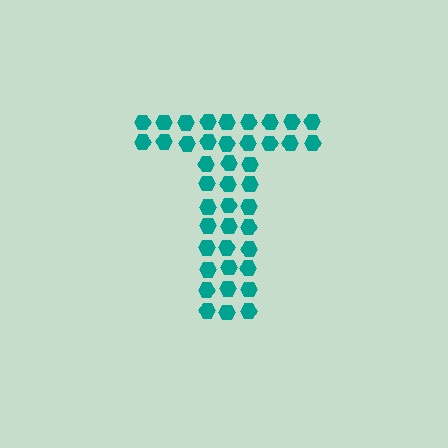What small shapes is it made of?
It is made of small hexagons.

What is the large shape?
The large shape is the letter T.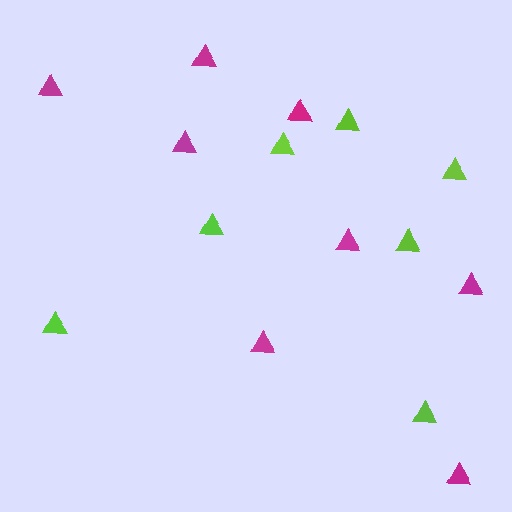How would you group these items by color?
There are 2 groups: one group of magenta triangles (8) and one group of lime triangles (7).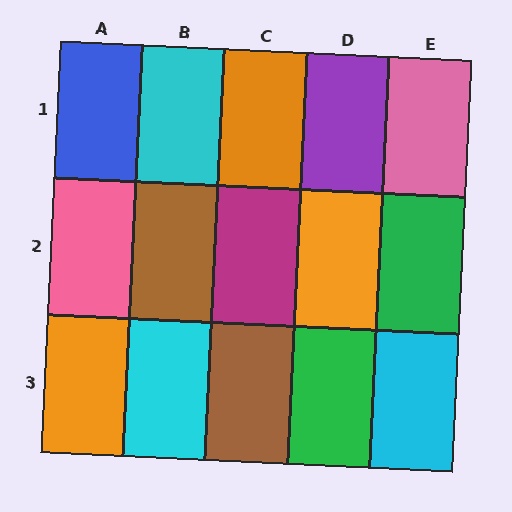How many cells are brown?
2 cells are brown.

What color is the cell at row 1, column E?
Pink.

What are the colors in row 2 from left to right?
Pink, brown, magenta, orange, green.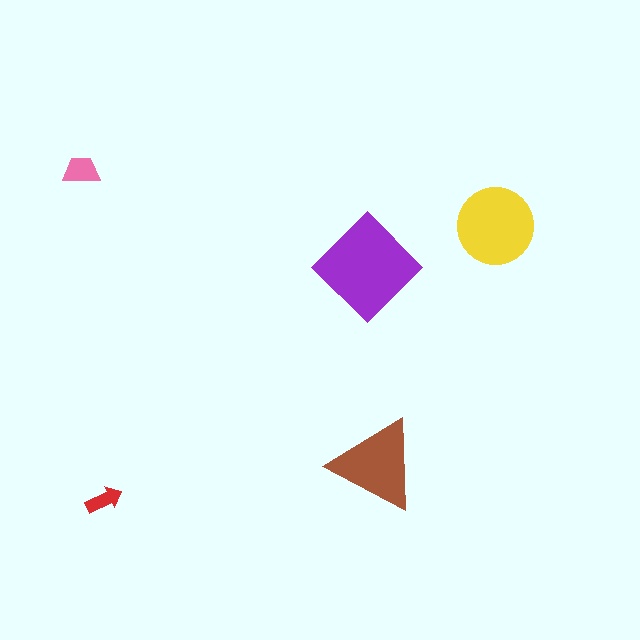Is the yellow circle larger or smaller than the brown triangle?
Larger.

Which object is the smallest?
The red arrow.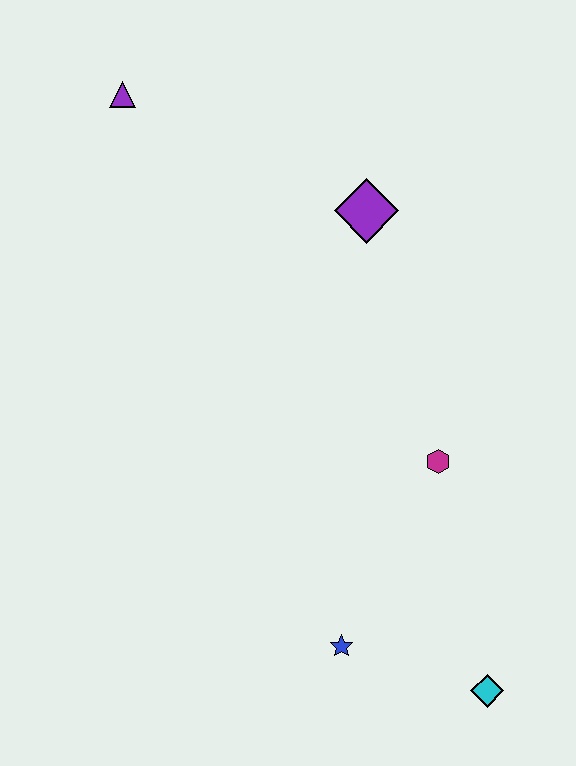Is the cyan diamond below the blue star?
Yes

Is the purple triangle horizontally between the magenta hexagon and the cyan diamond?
No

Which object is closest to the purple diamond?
The magenta hexagon is closest to the purple diamond.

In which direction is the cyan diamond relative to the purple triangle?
The cyan diamond is below the purple triangle.